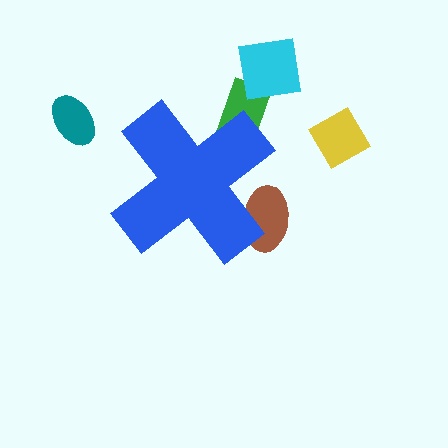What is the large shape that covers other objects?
A blue cross.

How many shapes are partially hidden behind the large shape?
2 shapes are partially hidden.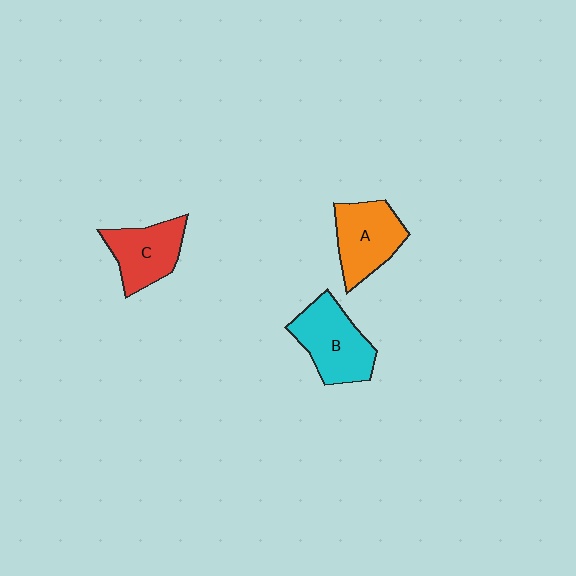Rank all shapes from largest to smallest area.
From largest to smallest: B (cyan), A (orange), C (red).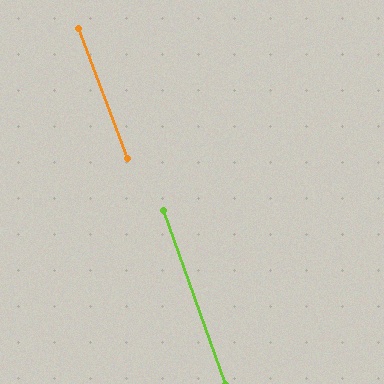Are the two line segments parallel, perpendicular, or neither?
Parallel — their directions differ by only 1.2°.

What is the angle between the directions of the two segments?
Approximately 1 degree.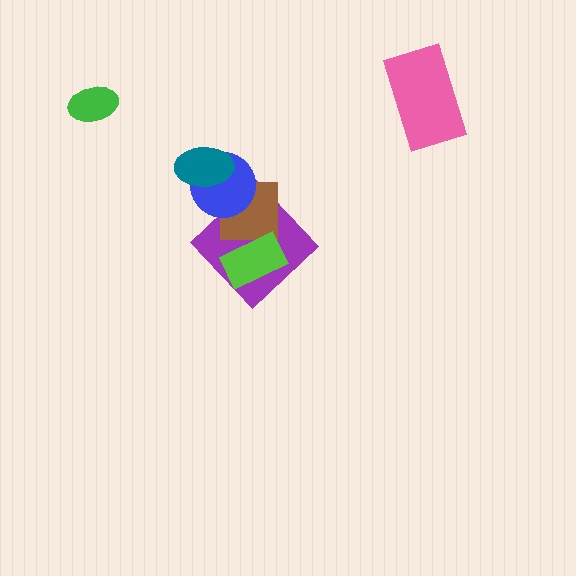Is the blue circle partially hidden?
Yes, it is partially covered by another shape.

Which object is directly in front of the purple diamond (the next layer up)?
The brown square is directly in front of the purple diamond.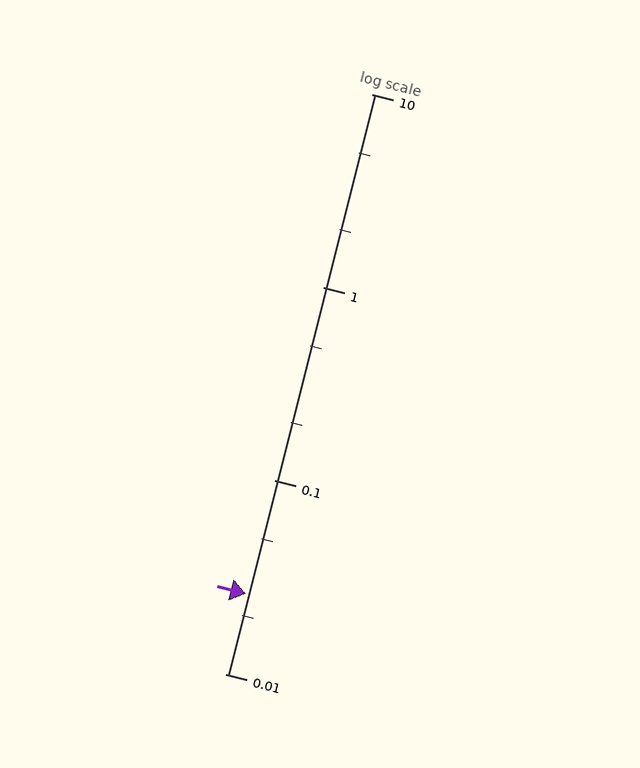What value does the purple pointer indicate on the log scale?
The pointer indicates approximately 0.026.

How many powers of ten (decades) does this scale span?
The scale spans 3 decades, from 0.01 to 10.